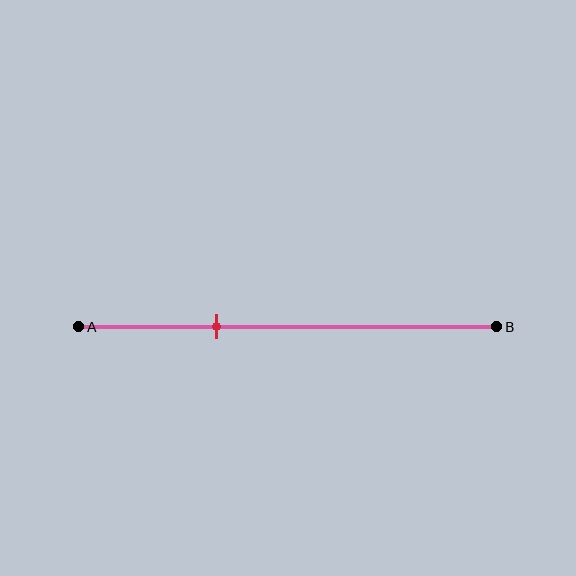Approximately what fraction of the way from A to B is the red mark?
The red mark is approximately 35% of the way from A to B.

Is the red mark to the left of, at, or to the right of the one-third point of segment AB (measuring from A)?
The red mark is approximately at the one-third point of segment AB.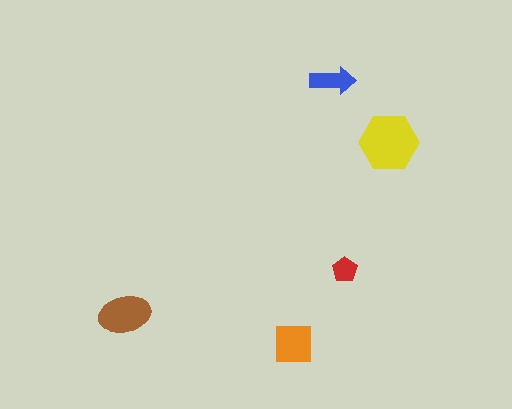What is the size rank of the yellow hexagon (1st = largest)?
1st.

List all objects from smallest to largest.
The red pentagon, the blue arrow, the orange square, the brown ellipse, the yellow hexagon.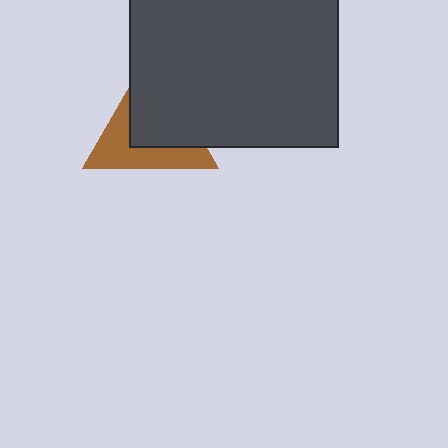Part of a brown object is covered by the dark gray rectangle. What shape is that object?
It is a triangle.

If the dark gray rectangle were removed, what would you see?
You would see the complete brown triangle.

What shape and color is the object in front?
The object in front is a dark gray rectangle.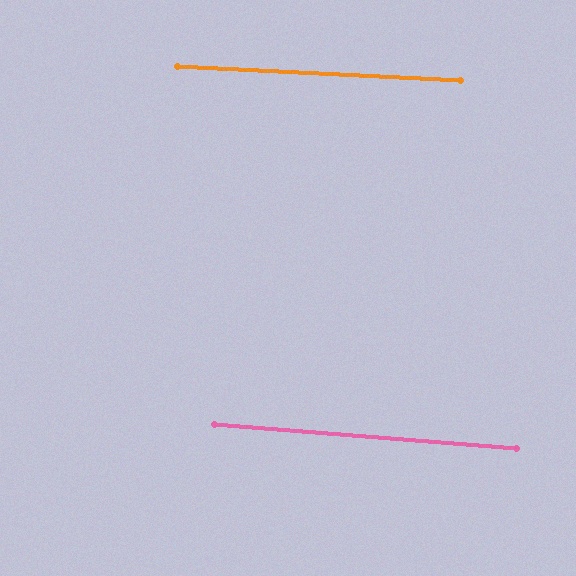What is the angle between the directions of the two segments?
Approximately 2 degrees.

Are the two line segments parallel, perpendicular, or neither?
Parallel — their directions differ by only 1.7°.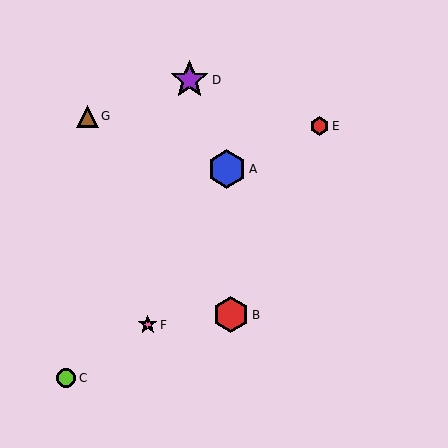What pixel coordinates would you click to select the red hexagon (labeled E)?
Click at (320, 126) to select the red hexagon E.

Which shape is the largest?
The purple star (labeled D) is the largest.